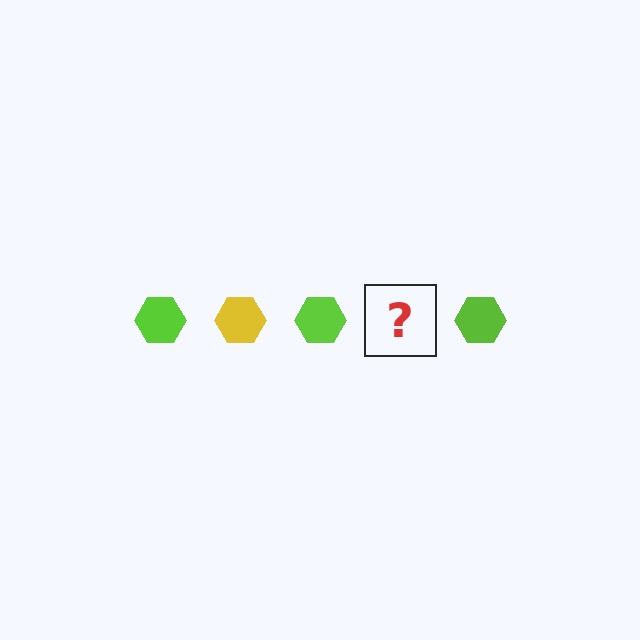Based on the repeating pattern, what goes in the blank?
The blank should be a yellow hexagon.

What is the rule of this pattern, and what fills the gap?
The rule is that the pattern cycles through lime, yellow hexagons. The gap should be filled with a yellow hexagon.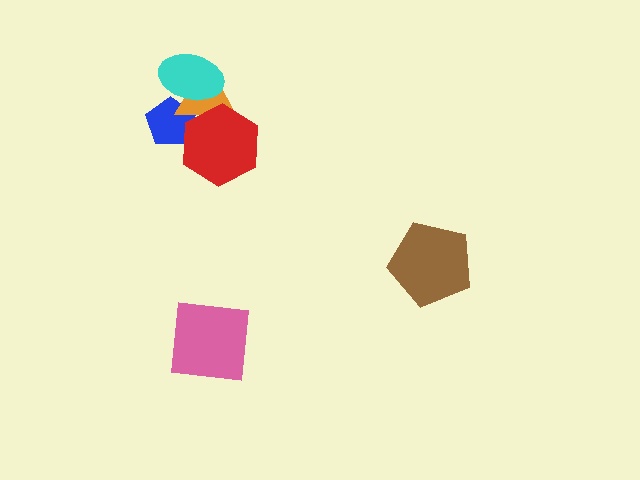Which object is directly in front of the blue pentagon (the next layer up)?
The orange triangle is directly in front of the blue pentagon.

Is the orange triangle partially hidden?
Yes, it is partially covered by another shape.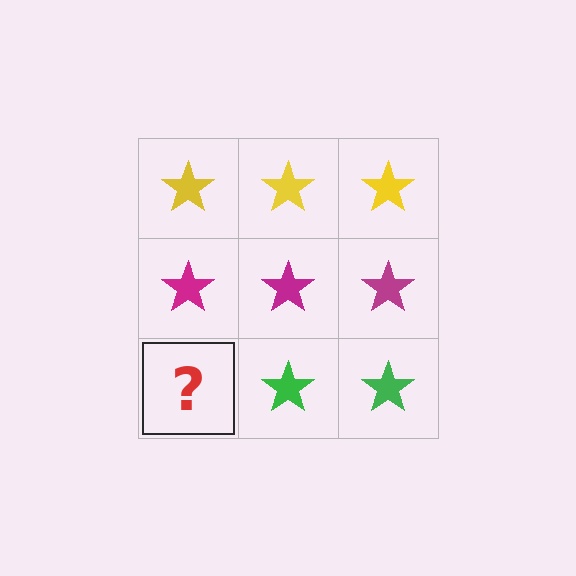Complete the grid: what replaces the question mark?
The question mark should be replaced with a green star.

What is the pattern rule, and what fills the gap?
The rule is that each row has a consistent color. The gap should be filled with a green star.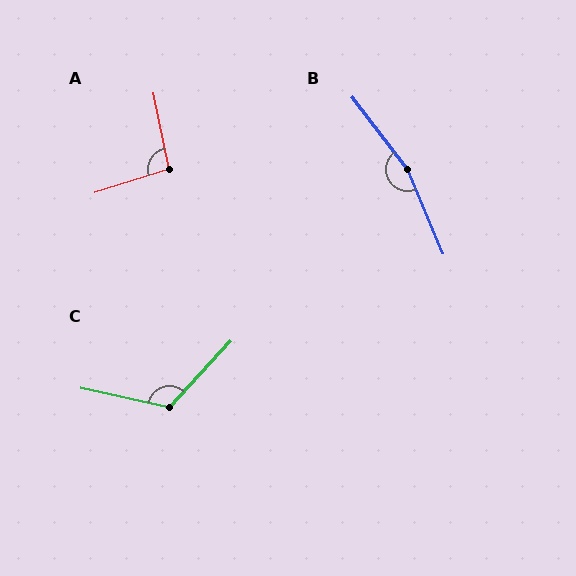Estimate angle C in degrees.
Approximately 120 degrees.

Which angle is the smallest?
A, at approximately 96 degrees.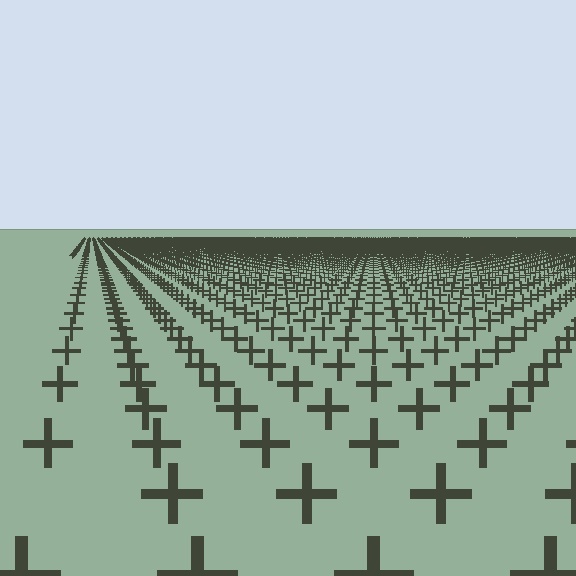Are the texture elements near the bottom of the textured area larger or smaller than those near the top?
Larger. Near the bottom, elements are closer to the viewer and appear at a bigger on-screen size.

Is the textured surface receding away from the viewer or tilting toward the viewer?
The surface is receding away from the viewer. Texture elements get smaller and denser toward the top.